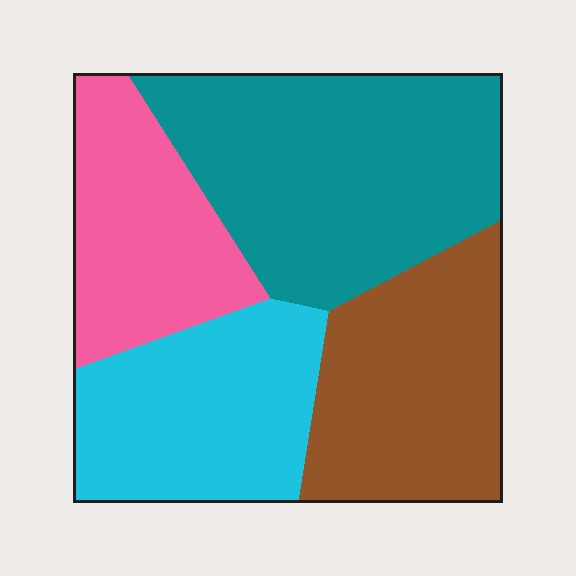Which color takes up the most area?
Teal, at roughly 35%.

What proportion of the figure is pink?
Pink takes up about one fifth (1/5) of the figure.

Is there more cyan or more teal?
Teal.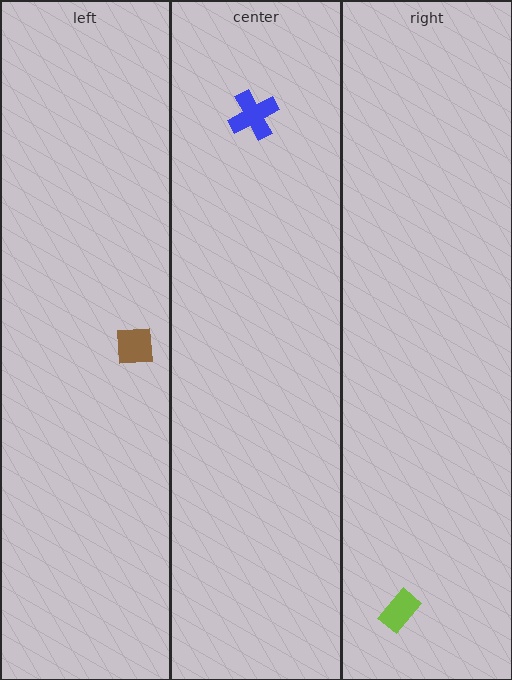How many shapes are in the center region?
1.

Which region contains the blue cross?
The center region.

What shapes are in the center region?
The blue cross.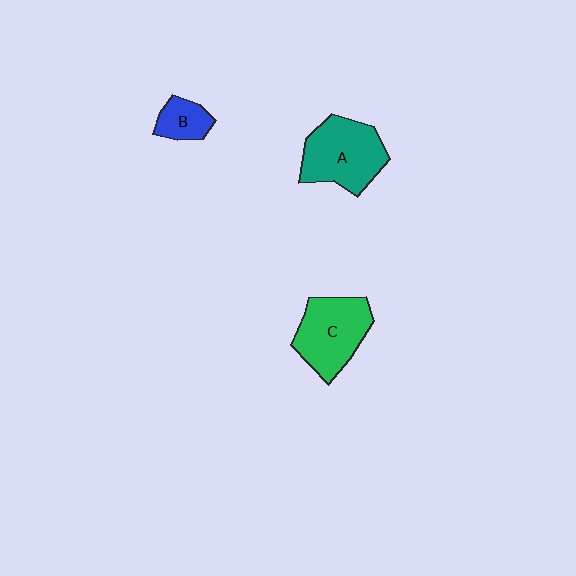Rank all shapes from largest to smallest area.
From largest to smallest: A (teal), C (green), B (blue).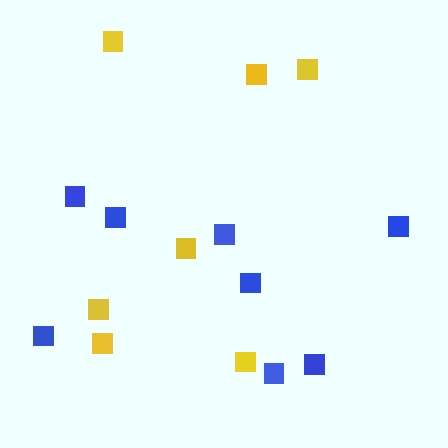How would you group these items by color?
There are 2 groups: one group of blue squares (8) and one group of yellow squares (7).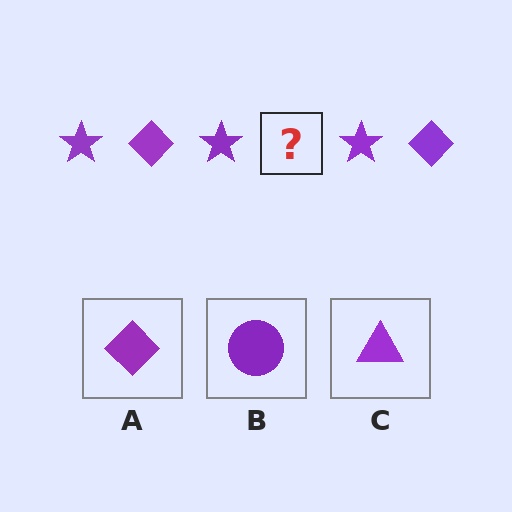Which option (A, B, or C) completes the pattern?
A.